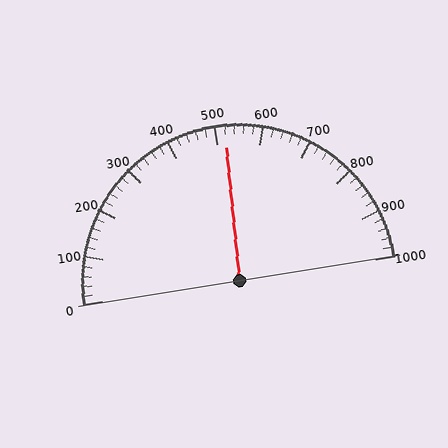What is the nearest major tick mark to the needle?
The nearest major tick mark is 500.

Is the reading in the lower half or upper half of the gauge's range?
The reading is in the upper half of the range (0 to 1000).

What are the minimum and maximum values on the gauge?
The gauge ranges from 0 to 1000.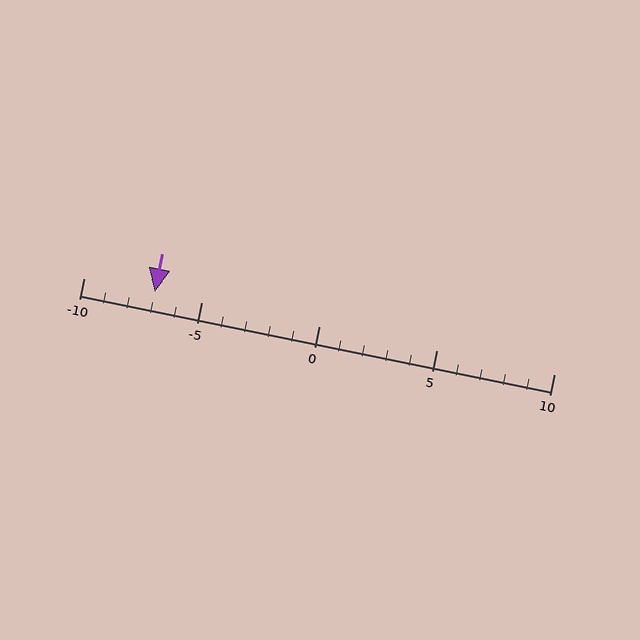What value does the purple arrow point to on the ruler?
The purple arrow points to approximately -7.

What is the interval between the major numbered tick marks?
The major tick marks are spaced 5 units apart.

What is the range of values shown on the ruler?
The ruler shows values from -10 to 10.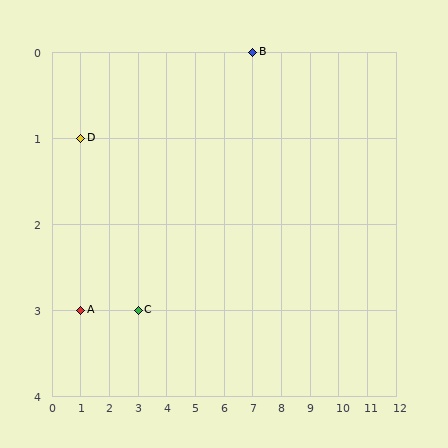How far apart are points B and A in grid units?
Points B and A are 6 columns and 3 rows apart (about 6.7 grid units diagonally).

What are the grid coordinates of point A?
Point A is at grid coordinates (1, 3).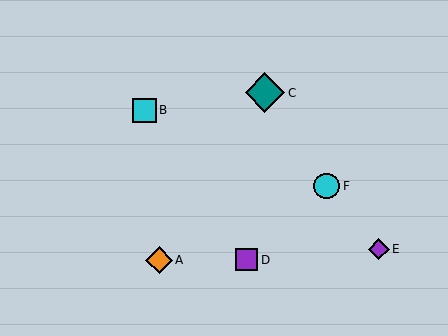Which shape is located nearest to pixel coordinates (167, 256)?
The orange diamond (labeled A) at (159, 260) is nearest to that location.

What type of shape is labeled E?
Shape E is a purple diamond.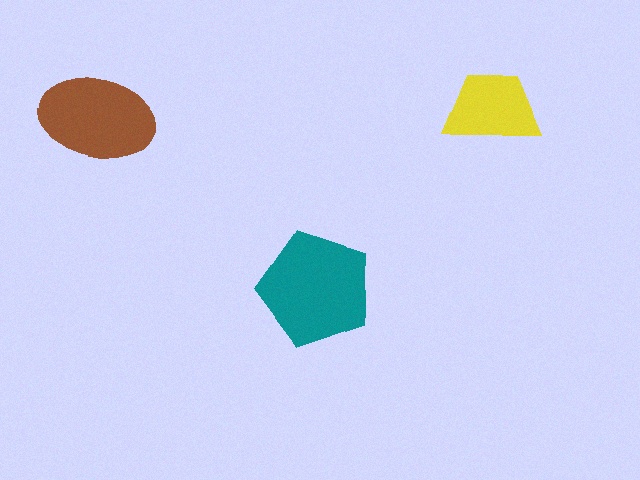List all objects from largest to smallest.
The teal pentagon, the brown ellipse, the yellow trapezoid.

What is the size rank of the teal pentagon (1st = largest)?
1st.